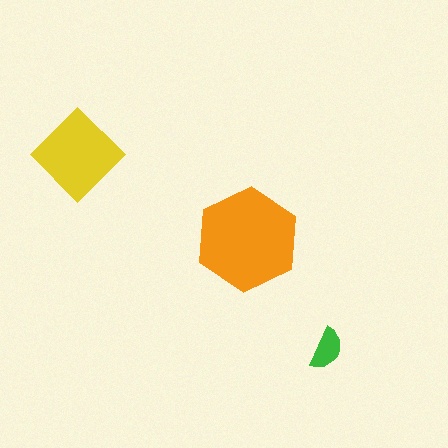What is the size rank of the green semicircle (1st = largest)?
3rd.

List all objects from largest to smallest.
The orange hexagon, the yellow diamond, the green semicircle.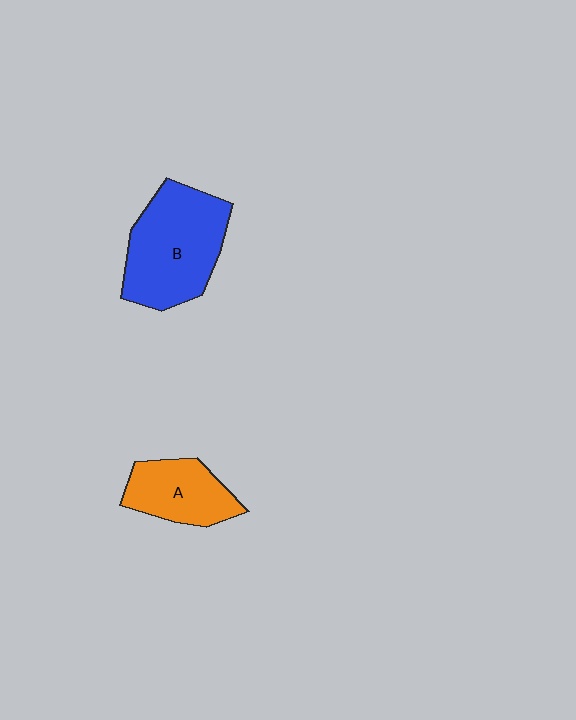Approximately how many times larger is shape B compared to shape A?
Approximately 1.7 times.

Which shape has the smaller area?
Shape A (orange).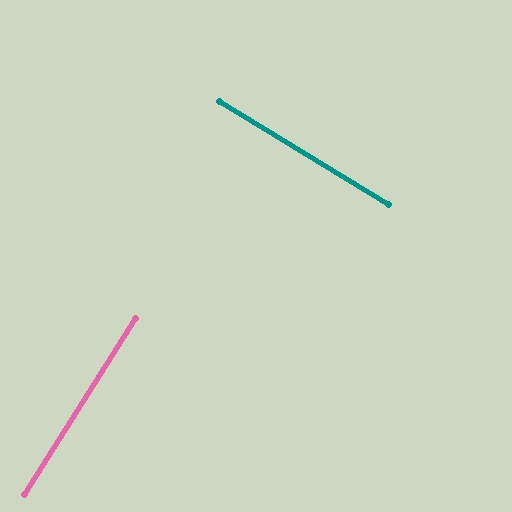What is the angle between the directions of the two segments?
Approximately 89 degrees.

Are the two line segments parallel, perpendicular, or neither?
Perpendicular — they meet at approximately 89°.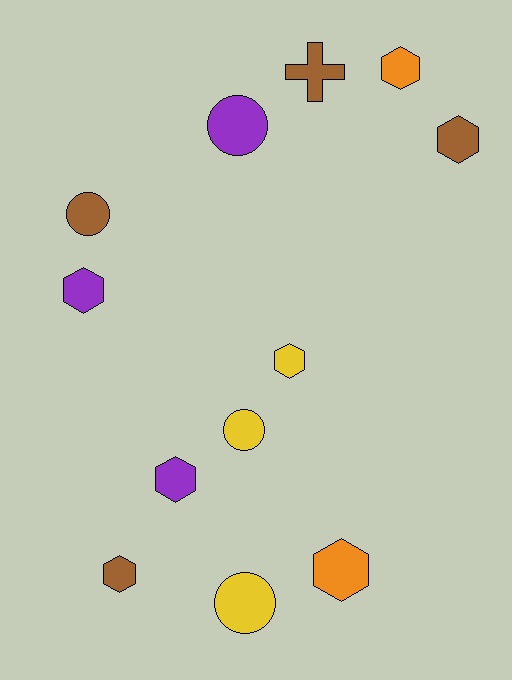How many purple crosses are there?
There are no purple crosses.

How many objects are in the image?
There are 12 objects.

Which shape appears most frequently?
Hexagon, with 7 objects.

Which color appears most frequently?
Brown, with 4 objects.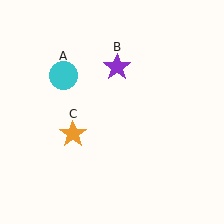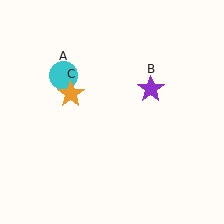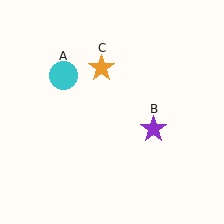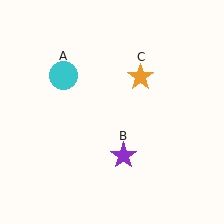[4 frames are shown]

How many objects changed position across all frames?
2 objects changed position: purple star (object B), orange star (object C).